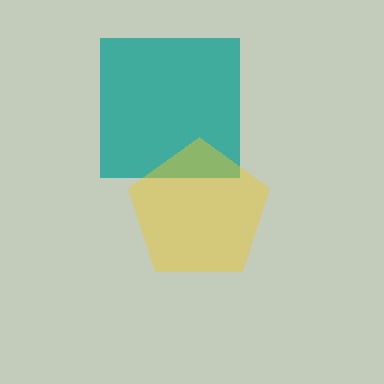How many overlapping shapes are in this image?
There are 2 overlapping shapes in the image.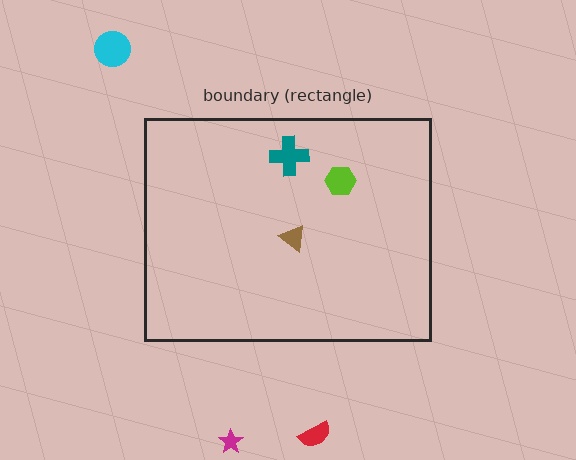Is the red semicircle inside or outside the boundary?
Outside.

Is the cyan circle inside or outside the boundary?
Outside.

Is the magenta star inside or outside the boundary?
Outside.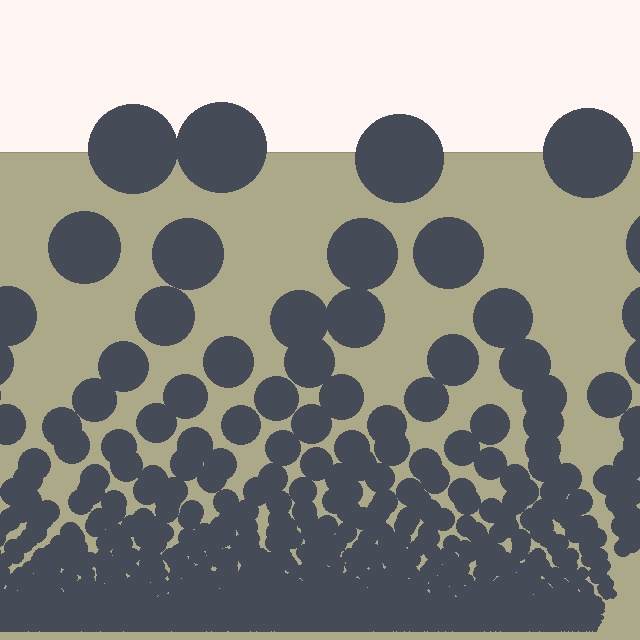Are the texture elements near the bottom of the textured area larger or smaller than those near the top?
Smaller. The gradient is inverted — elements near the bottom are smaller and denser.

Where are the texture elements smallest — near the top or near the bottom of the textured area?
Near the bottom.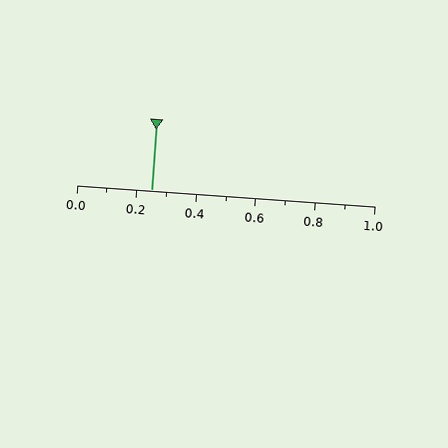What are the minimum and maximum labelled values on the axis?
The axis runs from 0.0 to 1.0.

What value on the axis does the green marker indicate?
The marker indicates approximately 0.25.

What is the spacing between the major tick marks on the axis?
The major ticks are spaced 0.2 apart.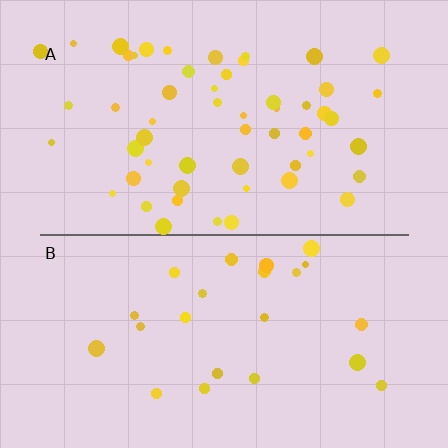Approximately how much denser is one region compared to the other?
Approximately 2.3× — region A over region B.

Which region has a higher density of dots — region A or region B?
A (the top).